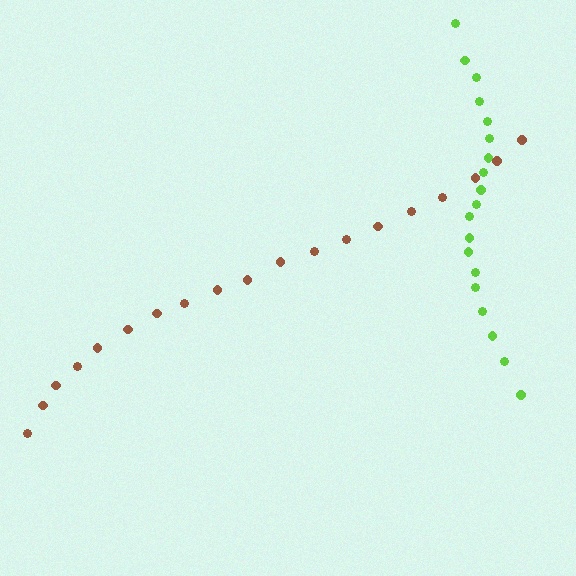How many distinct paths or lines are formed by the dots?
There are 2 distinct paths.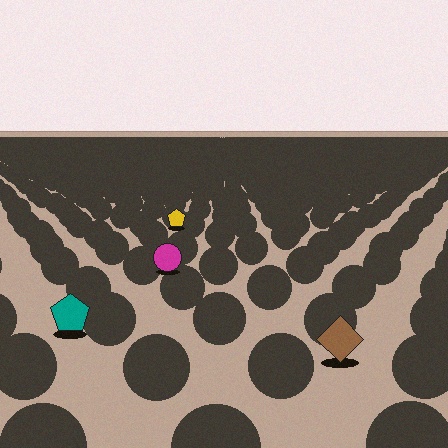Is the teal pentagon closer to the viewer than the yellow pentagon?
Yes. The teal pentagon is closer — you can tell from the texture gradient: the ground texture is coarser near it.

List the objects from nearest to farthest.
From nearest to farthest: the brown diamond, the teal pentagon, the magenta circle, the yellow pentagon.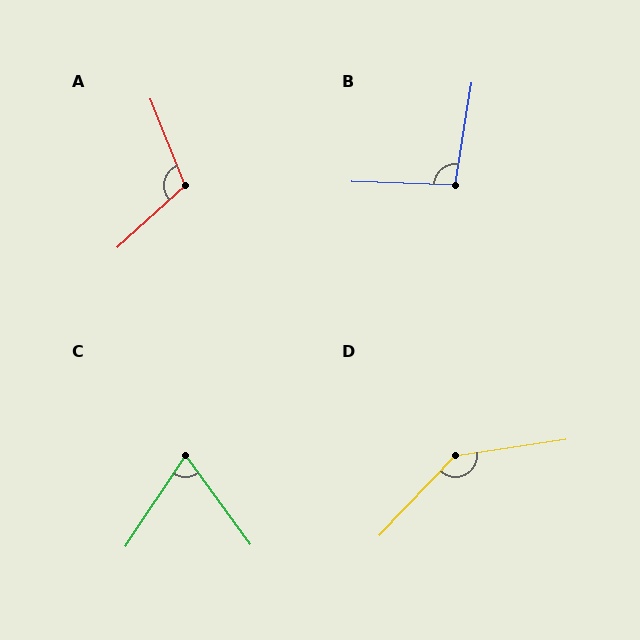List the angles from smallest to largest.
C (70°), B (97°), A (110°), D (142°).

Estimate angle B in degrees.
Approximately 97 degrees.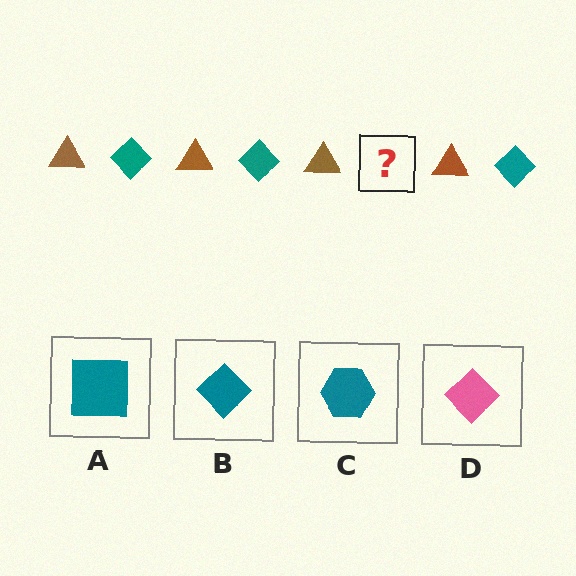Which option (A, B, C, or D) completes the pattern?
B.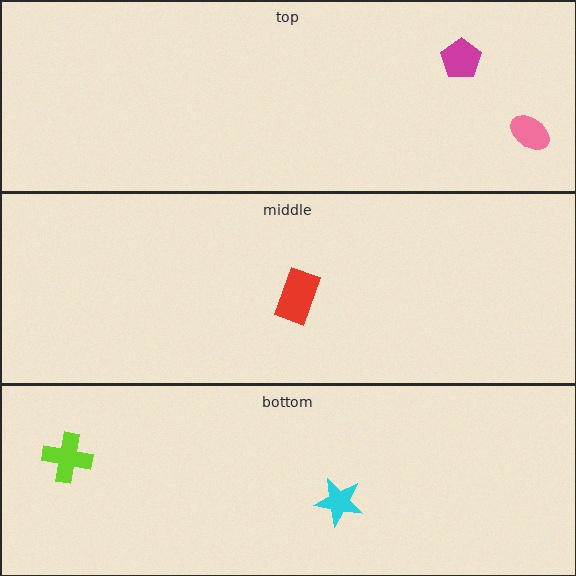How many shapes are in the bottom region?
2.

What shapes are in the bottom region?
The cyan star, the lime cross.